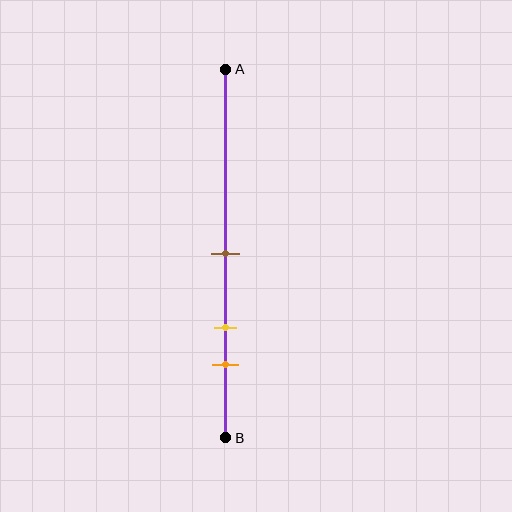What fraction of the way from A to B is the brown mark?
The brown mark is approximately 50% (0.5) of the way from A to B.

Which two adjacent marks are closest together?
The yellow and orange marks are the closest adjacent pair.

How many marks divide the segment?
There are 3 marks dividing the segment.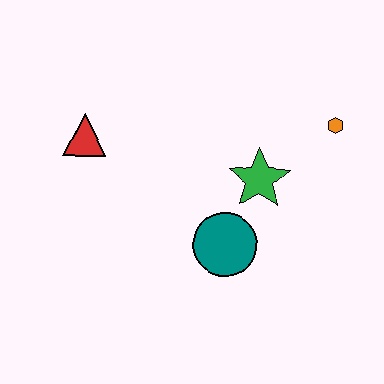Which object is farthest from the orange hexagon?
The red triangle is farthest from the orange hexagon.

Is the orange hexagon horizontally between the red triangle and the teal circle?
No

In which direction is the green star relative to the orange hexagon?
The green star is to the left of the orange hexagon.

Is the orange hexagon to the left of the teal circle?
No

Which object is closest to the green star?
The teal circle is closest to the green star.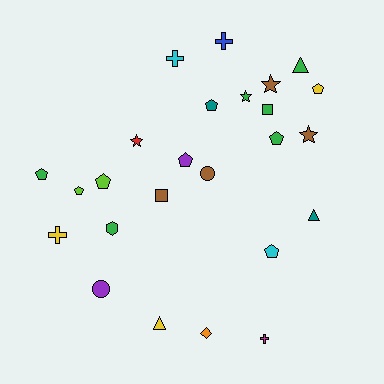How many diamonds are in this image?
There is 1 diamond.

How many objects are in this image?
There are 25 objects.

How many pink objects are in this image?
There are no pink objects.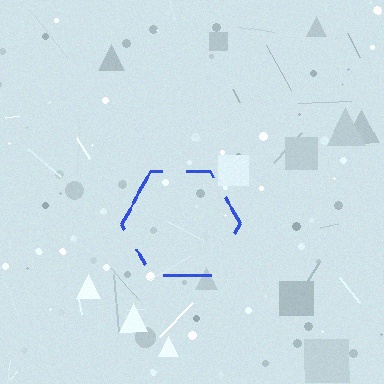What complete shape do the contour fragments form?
The contour fragments form a hexagon.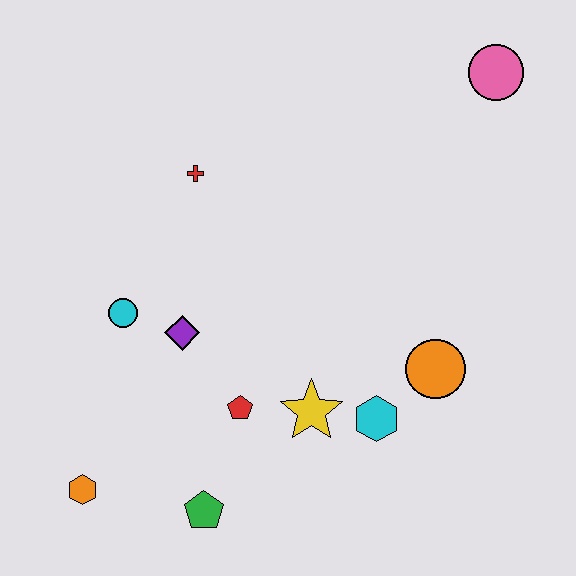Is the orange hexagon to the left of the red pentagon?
Yes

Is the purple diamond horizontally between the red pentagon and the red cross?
No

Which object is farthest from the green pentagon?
The pink circle is farthest from the green pentagon.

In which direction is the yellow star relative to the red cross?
The yellow star is below the red cross.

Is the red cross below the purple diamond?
No